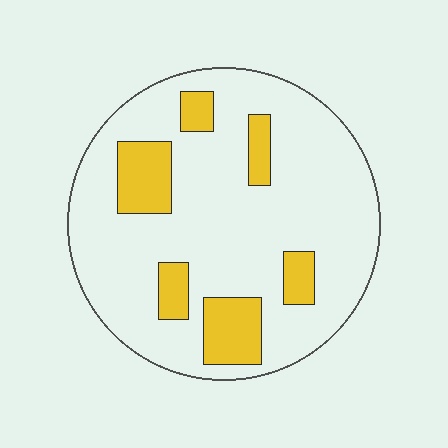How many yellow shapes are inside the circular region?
6.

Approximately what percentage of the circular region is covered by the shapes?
Approximately 20%.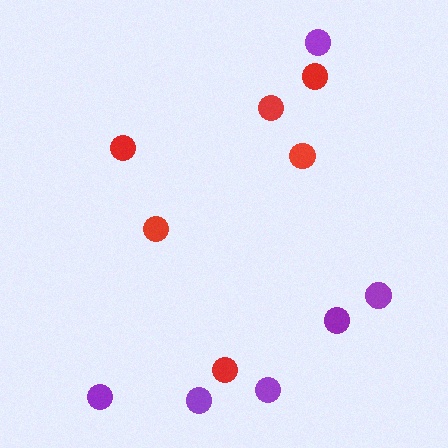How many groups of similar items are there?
There are 2 groups: one group of purple circles (6) and one group of red circles (6).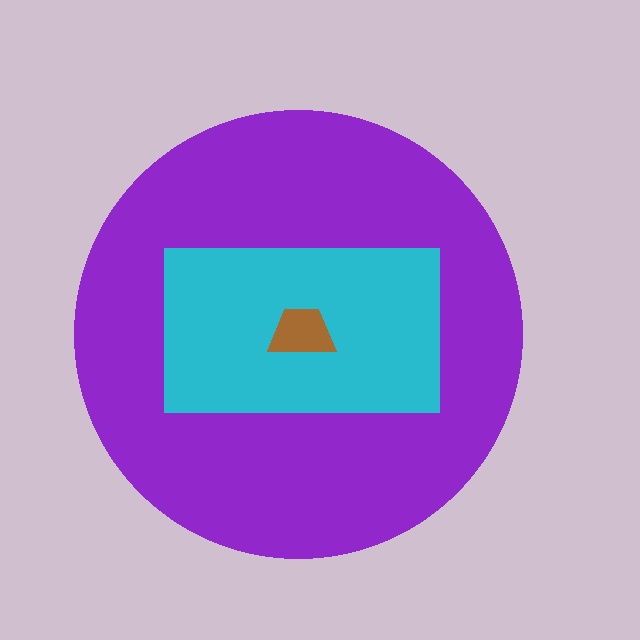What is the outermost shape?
The purple circle.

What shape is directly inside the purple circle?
The cyan rectangle.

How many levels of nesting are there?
3.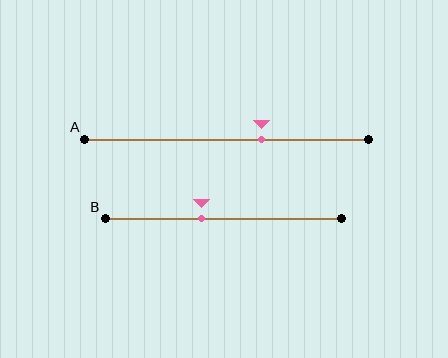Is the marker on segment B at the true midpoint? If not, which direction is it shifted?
No, the marker on segment B is shifted to the left by about 9% of the segment length.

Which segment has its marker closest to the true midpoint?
Segment B has its marker closest to the true midpoint.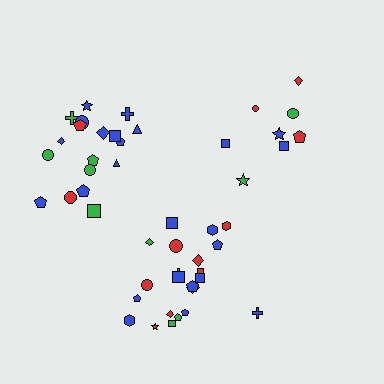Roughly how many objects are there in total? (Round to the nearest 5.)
Roughly 50 objects in total.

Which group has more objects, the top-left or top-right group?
The top-left group.